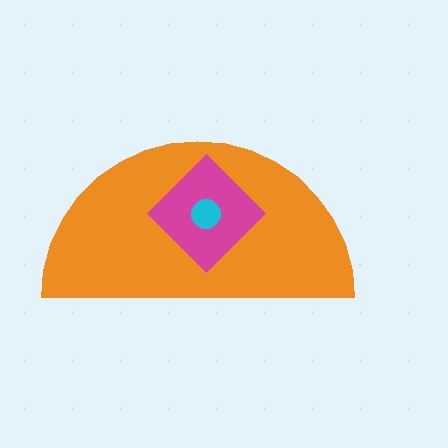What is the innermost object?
The cyan circle.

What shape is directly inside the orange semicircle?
The magenta diamond.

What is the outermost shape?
The orange semicircle.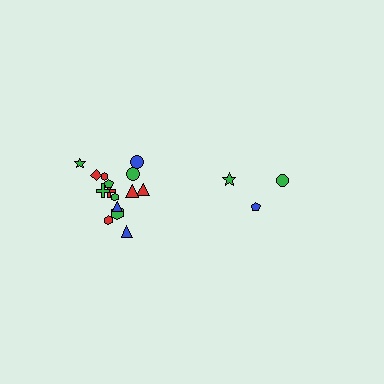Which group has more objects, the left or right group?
The left group.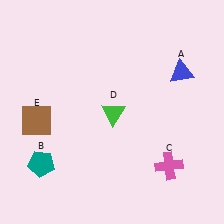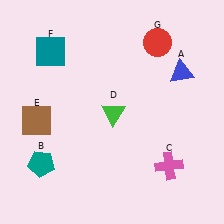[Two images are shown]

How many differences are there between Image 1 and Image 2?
There are 2 differences between the two images.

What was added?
A teal square (F), a red circle (G) were added in Image 2.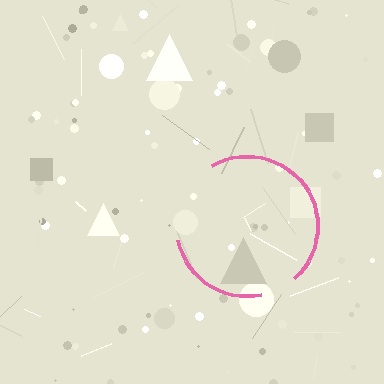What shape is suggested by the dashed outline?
The dashed outline suggests a circle.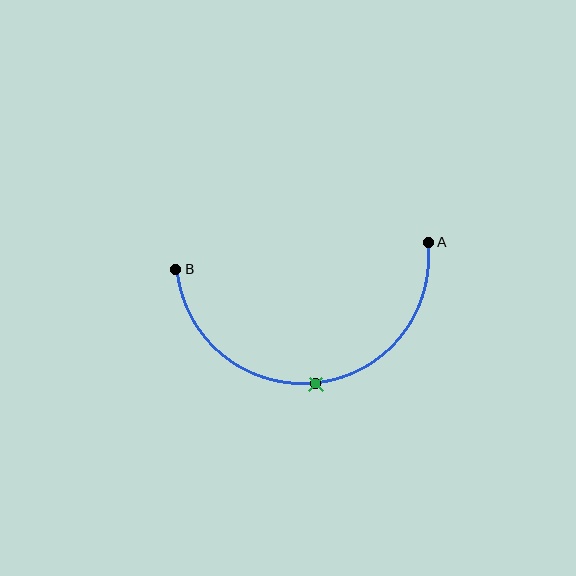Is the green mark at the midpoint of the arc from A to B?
Yes. The green mark lies on the arc at equal arc-length from both A and B — it is the arc midpoint.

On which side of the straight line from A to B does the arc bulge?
The arc bulges below the straight line connecting A and B.